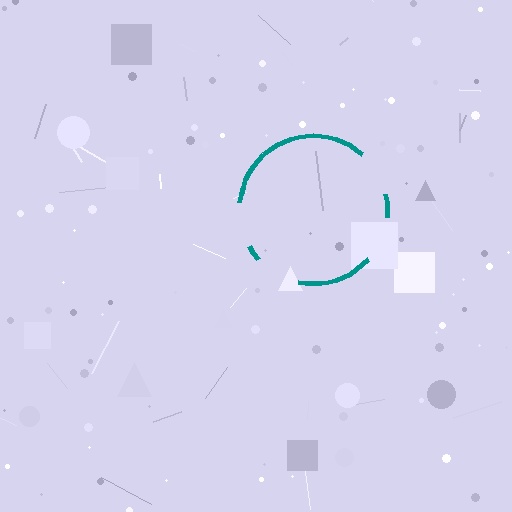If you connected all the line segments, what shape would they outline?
They would outline a circle.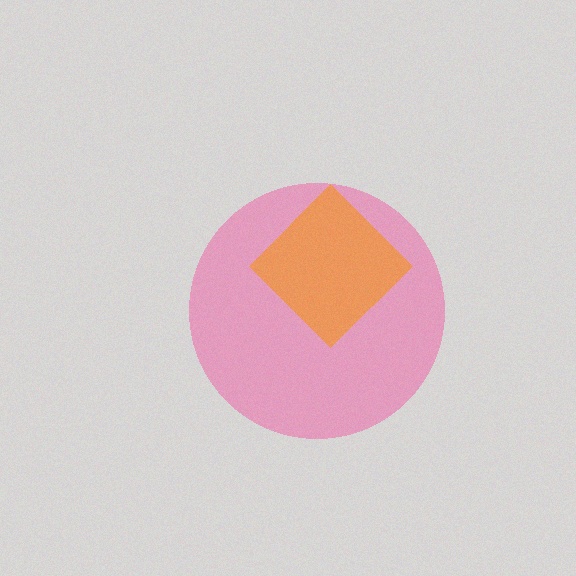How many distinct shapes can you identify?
There are 2 distinct shapes: a pink circle, an orange diamond.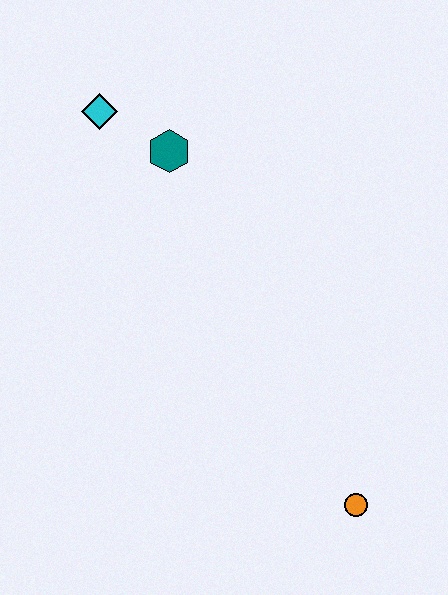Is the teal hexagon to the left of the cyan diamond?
No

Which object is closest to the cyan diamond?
The teal hexagon is closest to the cyan diamond.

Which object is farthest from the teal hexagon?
The orange circle is farthest from the teal hexagon.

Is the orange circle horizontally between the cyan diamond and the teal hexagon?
No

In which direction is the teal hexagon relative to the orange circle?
The teal hexagon is above the orange circle.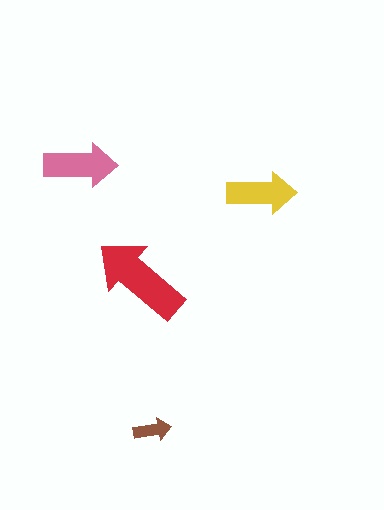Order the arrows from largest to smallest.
the red one, the pink one, the yellow one, the brown one.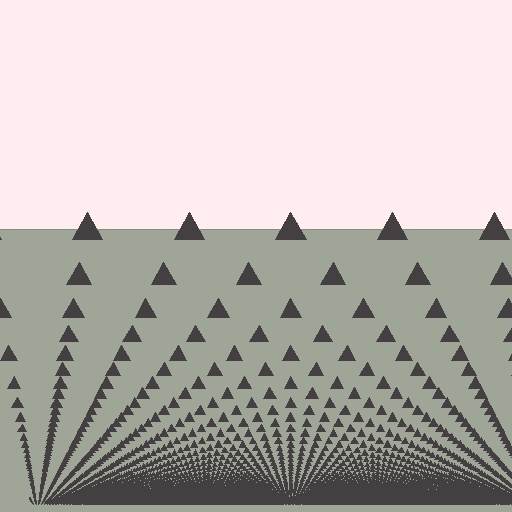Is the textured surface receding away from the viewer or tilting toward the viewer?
The surface appears to tilt toward the viewer. Texture elements get larger and sparser toward the top.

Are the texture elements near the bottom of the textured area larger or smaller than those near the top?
Smaller. The gradient is inverted — elements near the bottom are smaller and denser.